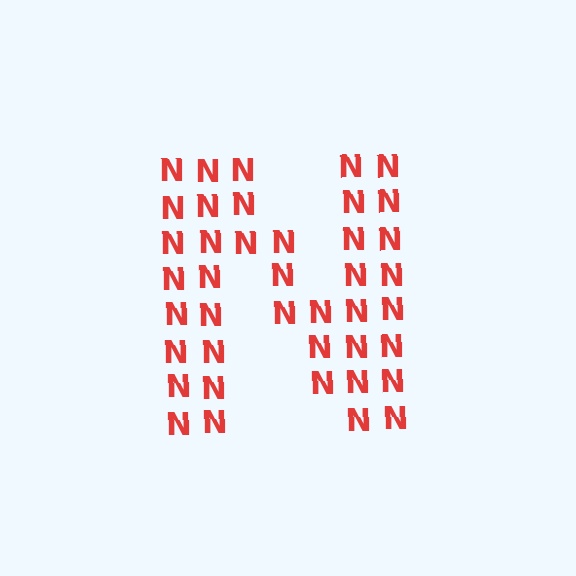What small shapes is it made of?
It is made of small letter N's.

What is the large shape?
The large shape is the letter N.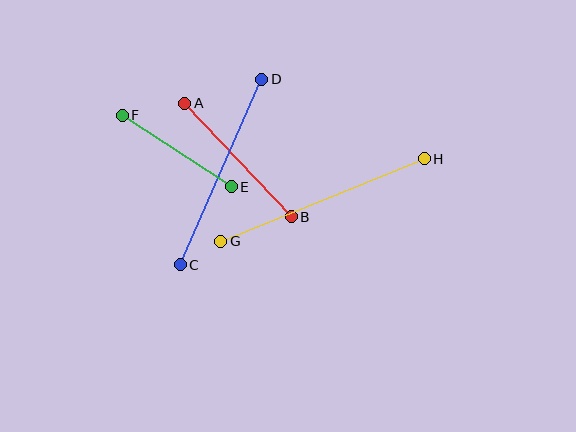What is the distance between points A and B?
The distance is approximately 156 pixels.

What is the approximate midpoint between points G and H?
The midpoint is at approximately (323, 200) pixels.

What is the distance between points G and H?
The distance is approximately 220 pixels.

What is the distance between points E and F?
The distance is approximately 130 pixels.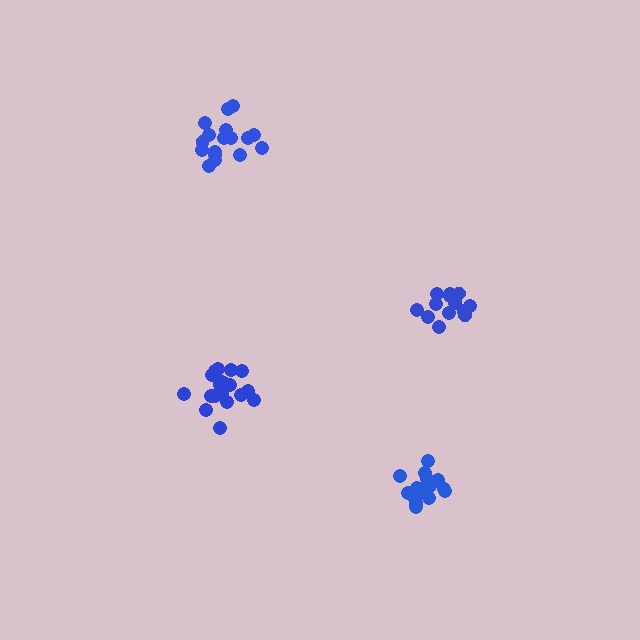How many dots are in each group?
Group 1: 14 dots, Group 2: 20 dots, Group 3: 17 dots, Group 4: 17 dots (68 total).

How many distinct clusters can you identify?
There are 4 distinct clusters.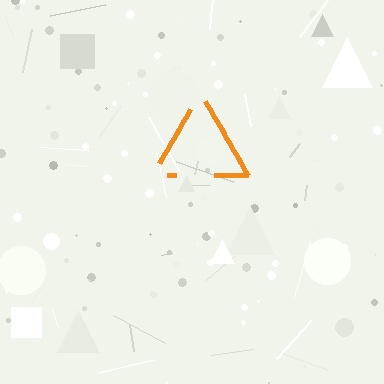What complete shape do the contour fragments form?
The contour fragments form a triangle.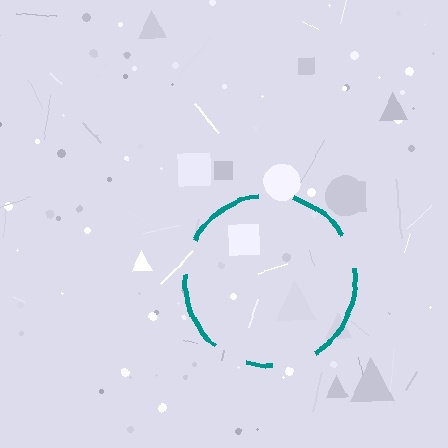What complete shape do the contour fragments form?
The contour fragments form a circle.